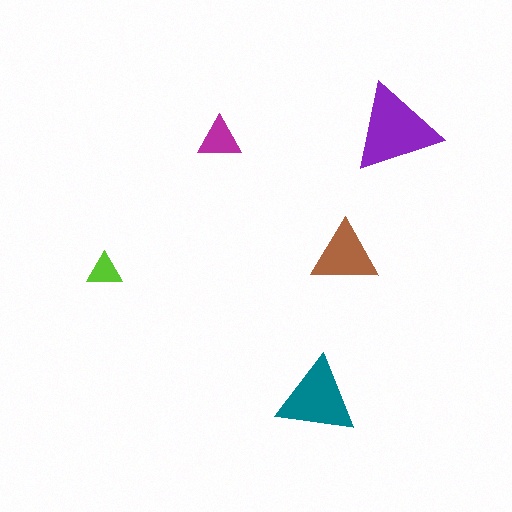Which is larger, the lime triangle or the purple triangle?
The purple one.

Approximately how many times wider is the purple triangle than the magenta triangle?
About 2 times wider.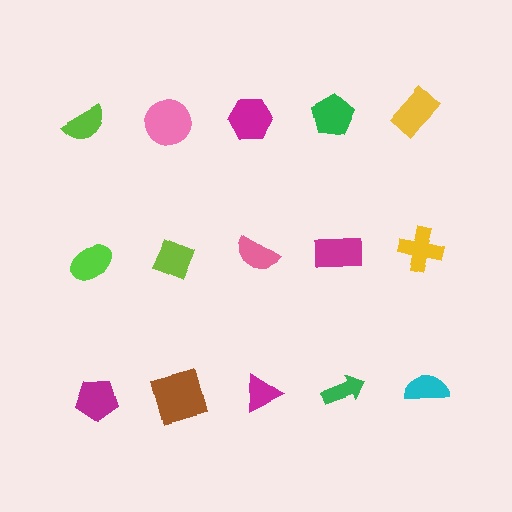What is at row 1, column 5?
A yellow rectangle.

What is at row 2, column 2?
A lime diamond.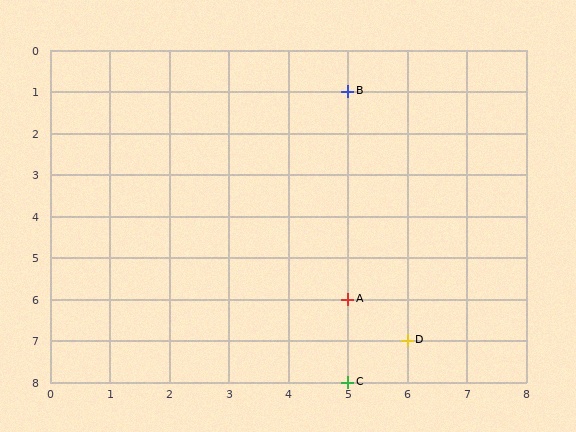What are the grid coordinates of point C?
Point C is at grid coordinates (5, 8).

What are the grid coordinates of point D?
Point D is at grid coordinates (6, 7).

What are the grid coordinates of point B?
Point B is at grid coordinates (5, 1).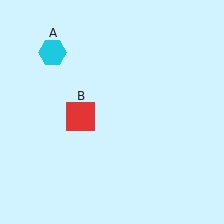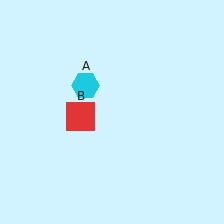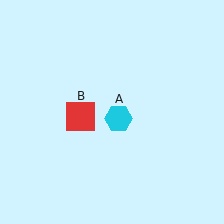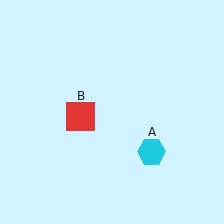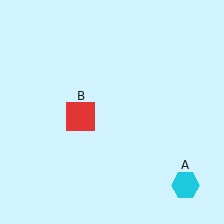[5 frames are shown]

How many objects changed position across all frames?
1 object changed position: cyan hexagon (object A).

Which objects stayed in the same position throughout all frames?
Red square (object B) remained stationary.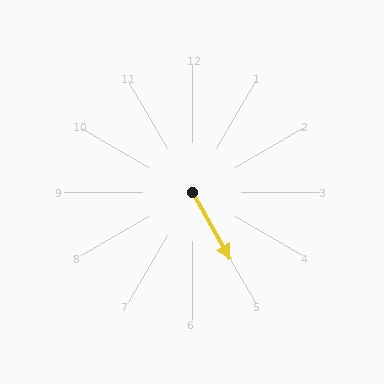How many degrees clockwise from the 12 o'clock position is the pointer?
Approximately 150 degrees.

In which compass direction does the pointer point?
Southeast.